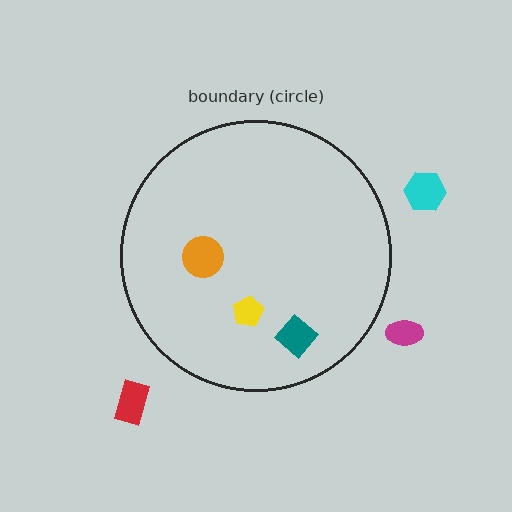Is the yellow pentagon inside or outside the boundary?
Inside.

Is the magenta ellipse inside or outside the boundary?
Outside.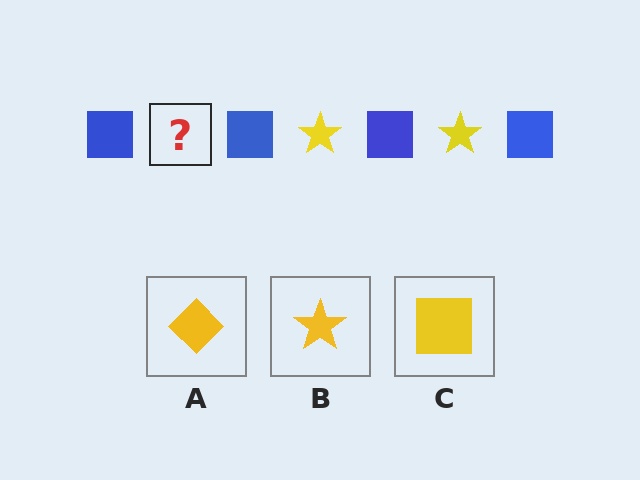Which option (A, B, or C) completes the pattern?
B.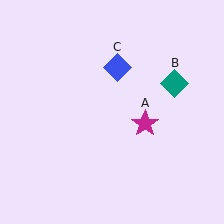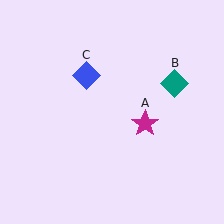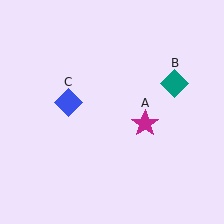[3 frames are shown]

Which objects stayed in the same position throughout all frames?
Magenta star (object A) and teal diamond (object B) remained stationary.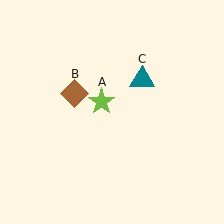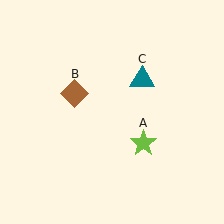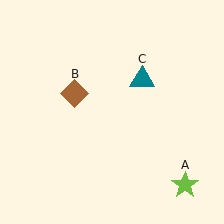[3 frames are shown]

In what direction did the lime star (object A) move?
The lime star (object A) moved down and to the right.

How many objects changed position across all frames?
1 object changed position: lime star (object A).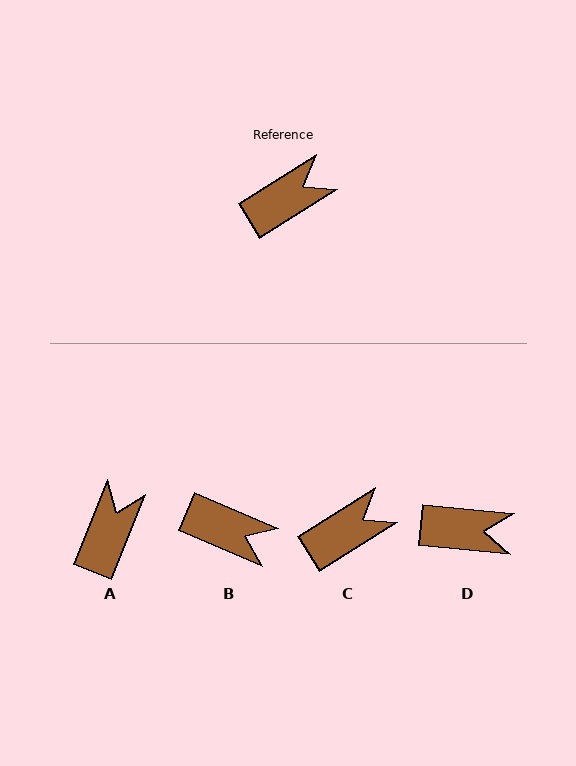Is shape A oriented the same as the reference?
No, it is off by about 36 degrees.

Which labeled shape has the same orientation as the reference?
C.